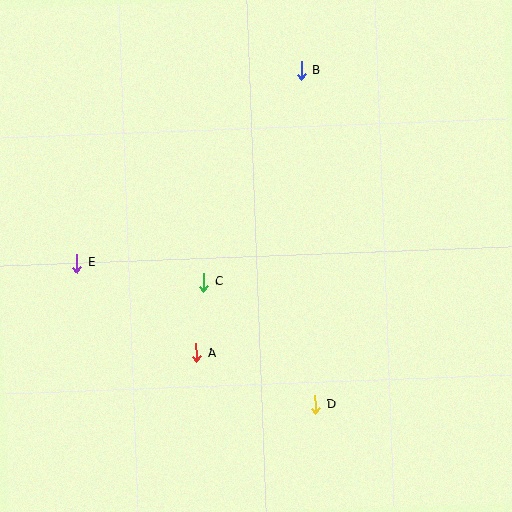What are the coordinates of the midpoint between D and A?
The midpoint between D and A is at (256, 379).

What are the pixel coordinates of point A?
Point A is at (196, 353).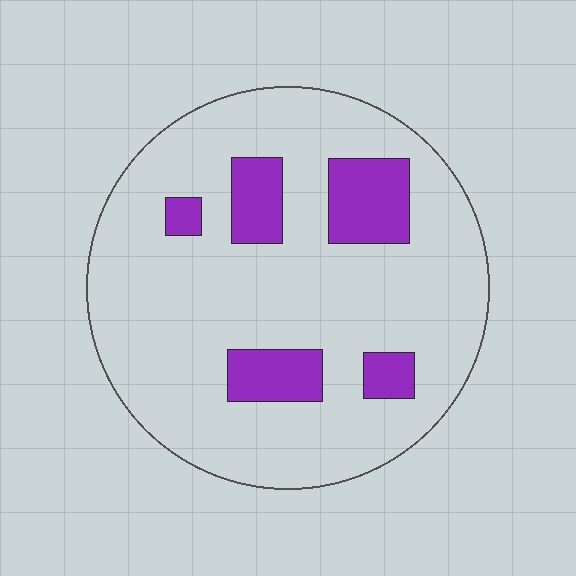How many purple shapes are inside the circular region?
5.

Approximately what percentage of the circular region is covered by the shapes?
Approximately 15%.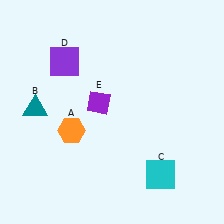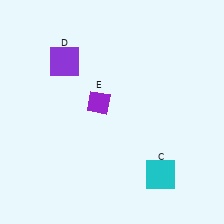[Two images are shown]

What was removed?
The teal triangle (B), the orange hexagon (A) were removed in Image 2.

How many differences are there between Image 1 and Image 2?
There are 2 differences between the two images.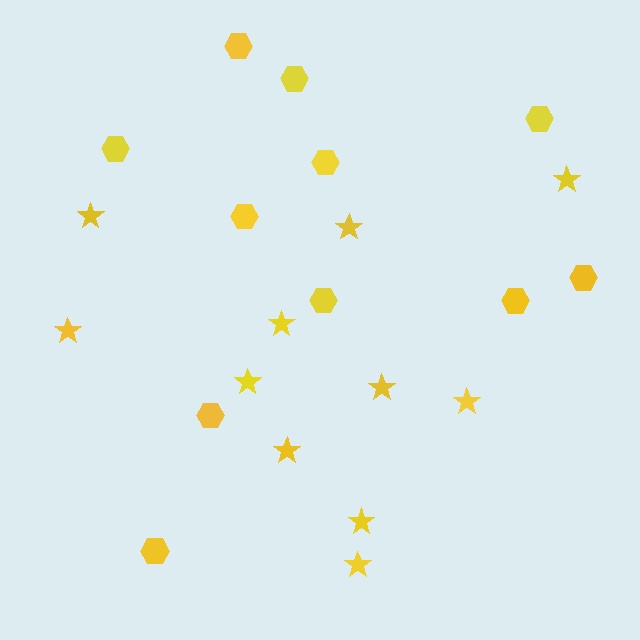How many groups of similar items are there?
There are 2 groups: one group of stars (11) and one group of hexagons (11).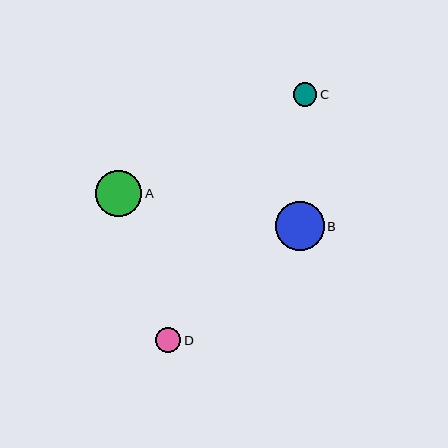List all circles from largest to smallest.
From largest to smallest: B, A, D, C.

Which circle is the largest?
Circle B is the largest with a size of approximately 49 pixels.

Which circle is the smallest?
Circle C is the smallest with a size of approximately 24 pixels.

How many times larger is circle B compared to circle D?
Circle B is approximately 1.9 times the size of circle D.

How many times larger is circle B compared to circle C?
Circle B is approximately 2.1 times the size of circle C.